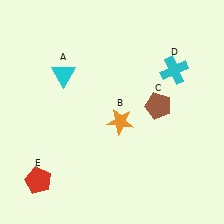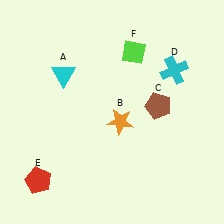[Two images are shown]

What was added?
A lime diamond (F) was added in Image 2.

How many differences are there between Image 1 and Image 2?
There is 1 difference between the two images.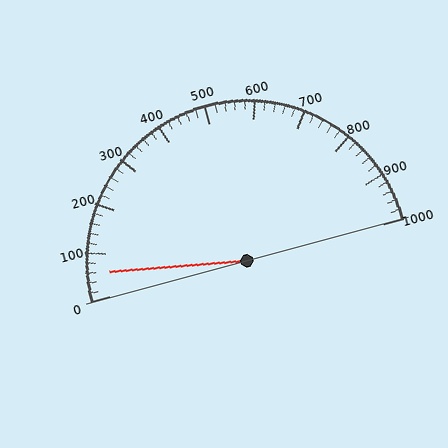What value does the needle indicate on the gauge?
The needle indicates approximately 60.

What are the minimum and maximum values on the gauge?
The gauge ranges from 0 to 1000.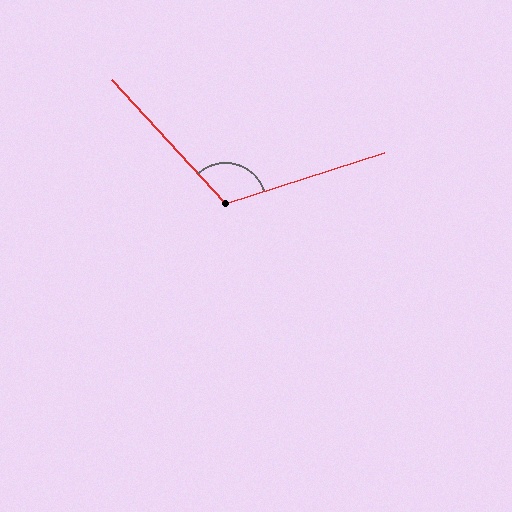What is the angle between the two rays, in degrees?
Approximately 115 degrees.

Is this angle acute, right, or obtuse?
It is obtuse.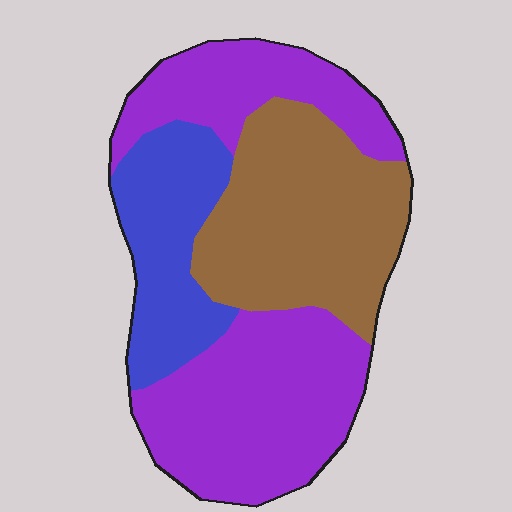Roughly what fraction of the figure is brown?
Brown covers about 30% of the figure.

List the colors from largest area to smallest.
From largest to smallest: purple, brown, blue.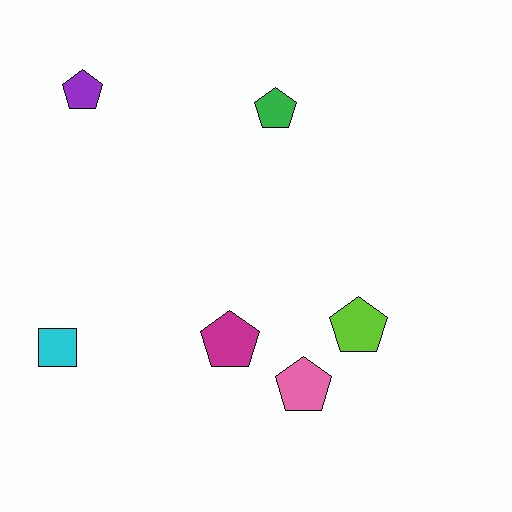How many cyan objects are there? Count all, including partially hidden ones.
There is 1 cyan object.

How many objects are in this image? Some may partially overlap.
There are 6 objects.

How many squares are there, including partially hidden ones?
There is 1 square.